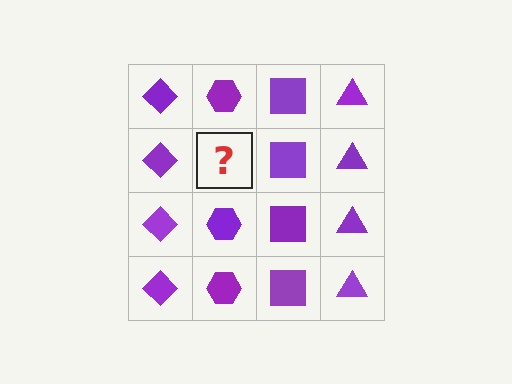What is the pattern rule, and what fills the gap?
The rule is that each column has a consistent shape. The gap should be filled with a purple hexagon.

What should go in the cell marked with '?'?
The missing cell should contain a purple hexagon.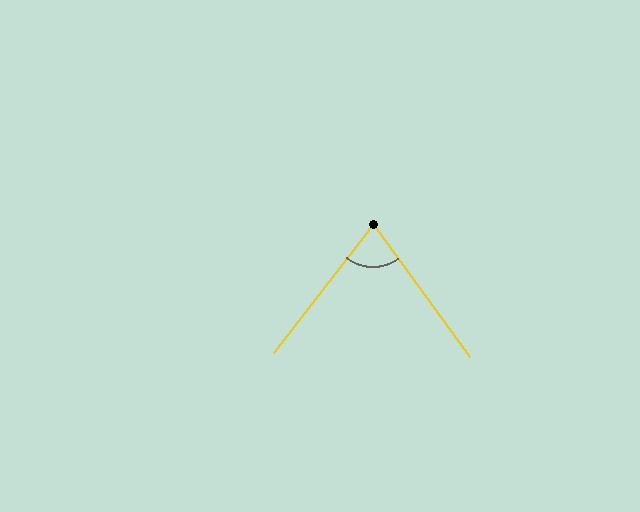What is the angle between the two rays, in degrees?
Approximately 74 degrees.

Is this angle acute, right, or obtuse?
It is acute.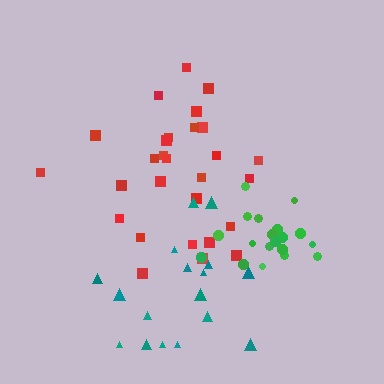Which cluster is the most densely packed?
Green.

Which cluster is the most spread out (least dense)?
Teal.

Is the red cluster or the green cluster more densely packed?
Green.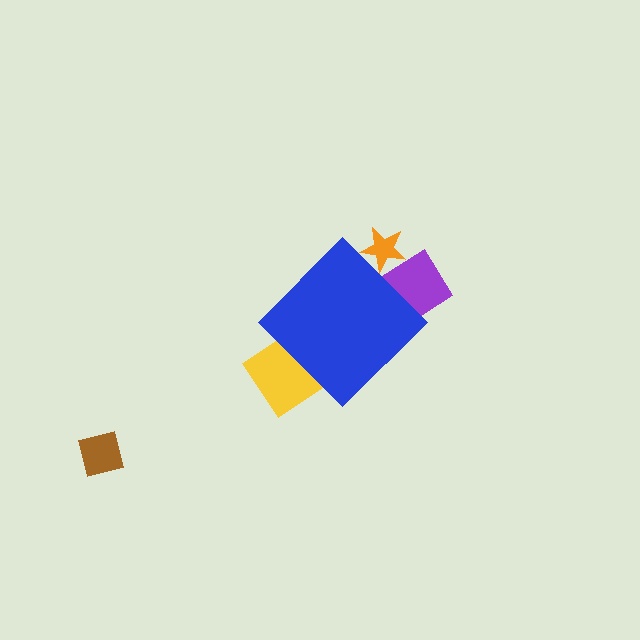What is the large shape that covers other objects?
A blue diamond.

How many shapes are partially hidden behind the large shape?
3 shapes are partially hidden.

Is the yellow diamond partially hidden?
Yes, the yellow diamond is partially hidden behind the blue diamond.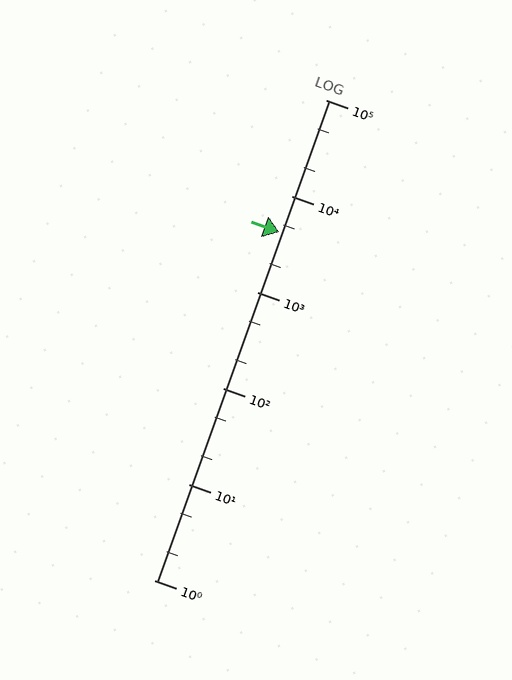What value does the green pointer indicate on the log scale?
The pointer indicates approximately 4200.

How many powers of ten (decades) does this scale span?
The scale spans 5 decades, from 1 to 100000.